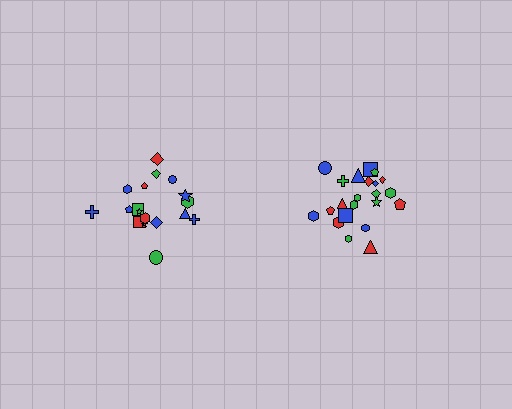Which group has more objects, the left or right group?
The right group.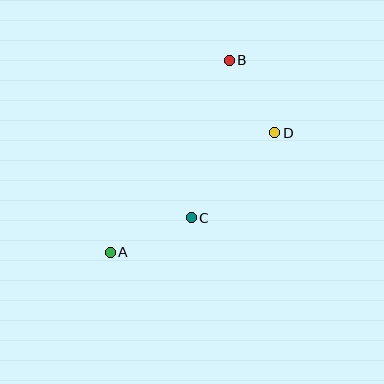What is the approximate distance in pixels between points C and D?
The distance between C and D is approximately 119 pixels.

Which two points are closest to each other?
Points B and D are closest to each other.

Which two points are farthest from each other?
Points A and B are farthest from each other.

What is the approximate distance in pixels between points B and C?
The distance between B and C is approximately 162 pixels.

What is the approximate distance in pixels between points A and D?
The distance between A and D is approximately 203 pixels.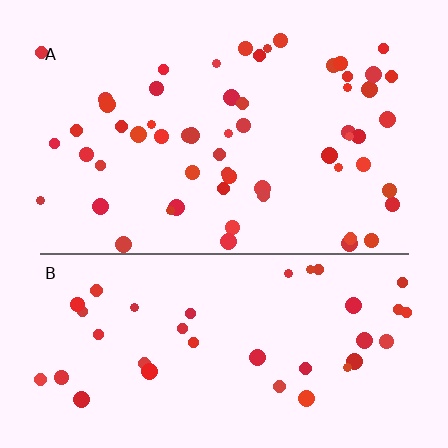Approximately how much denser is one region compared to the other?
Approximately 1.5× — region A over region B.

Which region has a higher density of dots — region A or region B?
A (the top).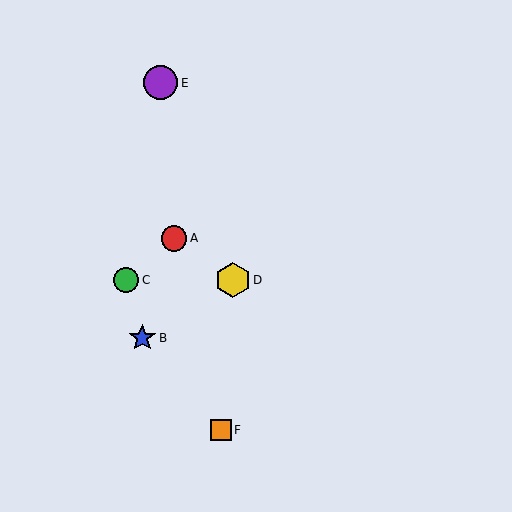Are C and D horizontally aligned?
Yes, both are at y≈280.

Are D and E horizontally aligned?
No, D is at y≈280 and E is at y≈83.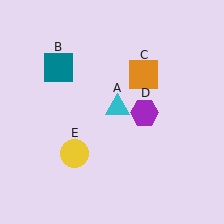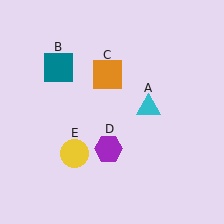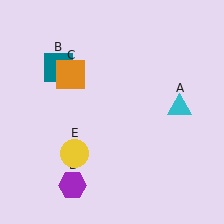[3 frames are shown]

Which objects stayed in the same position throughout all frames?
Teal square (object B) and yellow circle (object E) remained stationary.